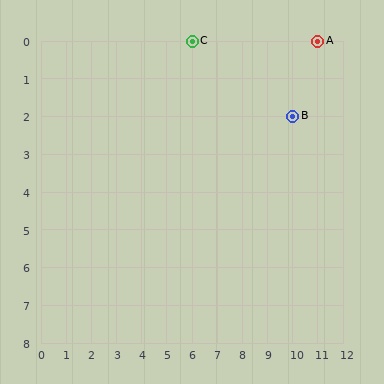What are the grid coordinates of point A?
Point A is at grid coordinates (11, 0).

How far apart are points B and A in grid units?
Points B and A are 1 column and 2 rows apart (about 2.2 grid units diagonally).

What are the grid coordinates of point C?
Point C is at grid coordinates (6, 0).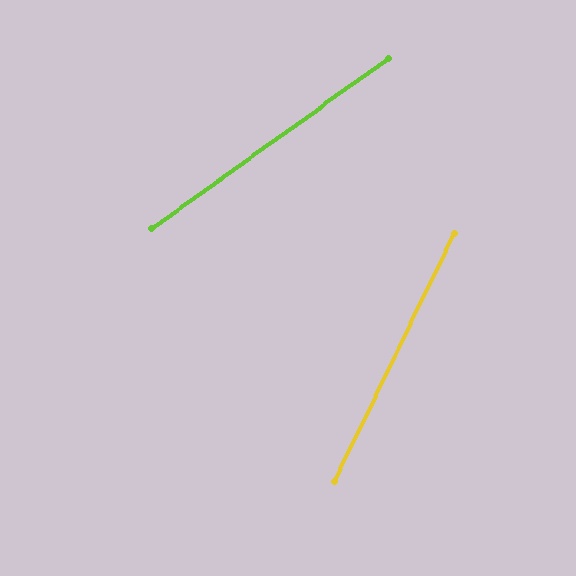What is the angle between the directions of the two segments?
Approximately 28 degrees.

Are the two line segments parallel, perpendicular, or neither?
Neither parallel nor perpendicular — they differ by about 28°.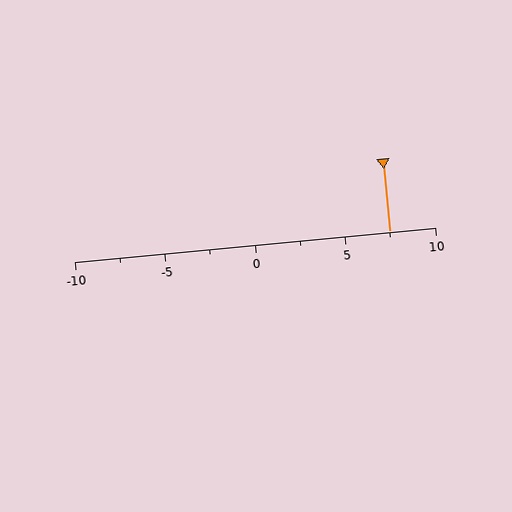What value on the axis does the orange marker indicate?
The marker indicates approximately 7.5.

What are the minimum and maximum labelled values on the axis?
The axis runs from -10 to 10.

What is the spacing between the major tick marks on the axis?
The major ticks are spaced 5 apart.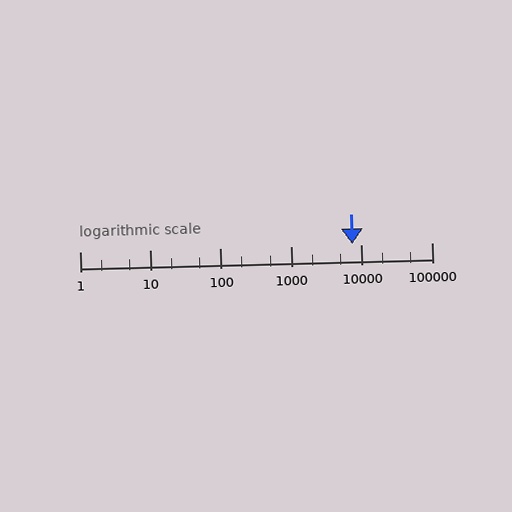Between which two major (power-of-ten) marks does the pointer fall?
The pointer is between 1000 and 10000.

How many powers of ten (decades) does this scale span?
The scale spans 5 decades, from 1 to 100000.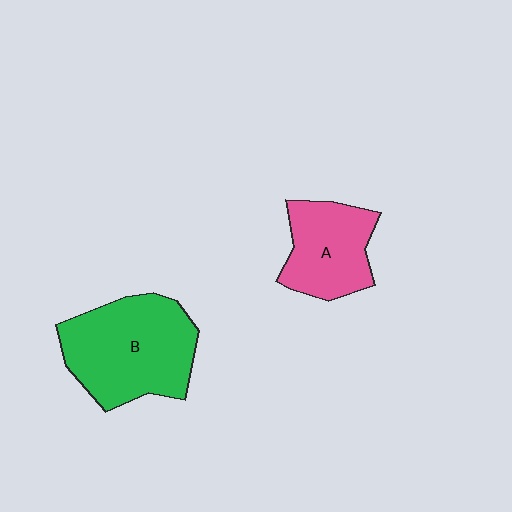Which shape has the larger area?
Shape B (green).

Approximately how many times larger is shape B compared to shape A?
Approximately 1.6 times.